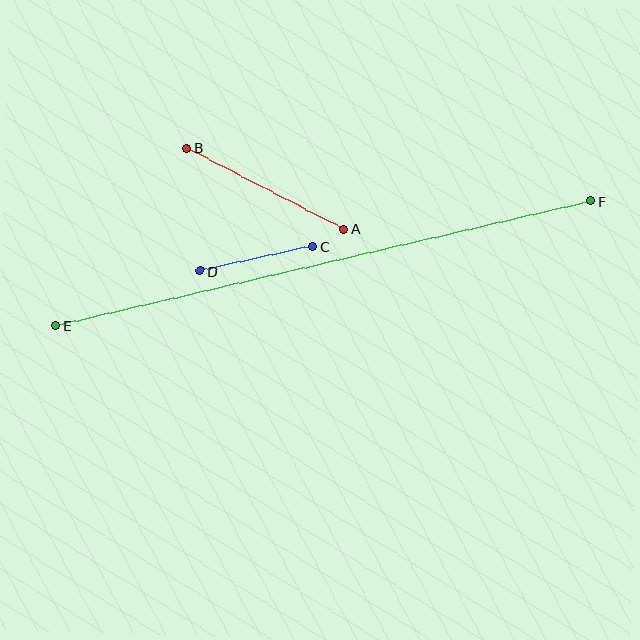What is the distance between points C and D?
The distance is approximately 115 pixels.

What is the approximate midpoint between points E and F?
The midpoint is at approximately (323, 263) pixels.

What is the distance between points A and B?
The distance is approximately 176 pixels.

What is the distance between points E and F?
The distance is approximately 549 pixels.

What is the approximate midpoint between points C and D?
The midpoint is at approximately (257, 259) pixels.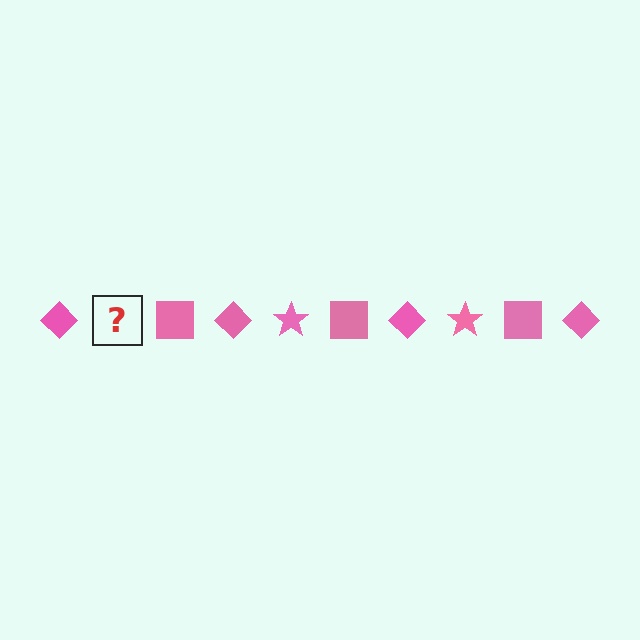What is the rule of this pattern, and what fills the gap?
The rule is that the pattern cycles through diamond, star, square shapes in pink. The gap should be filled with a pink star.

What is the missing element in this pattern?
The missing element is a pink star.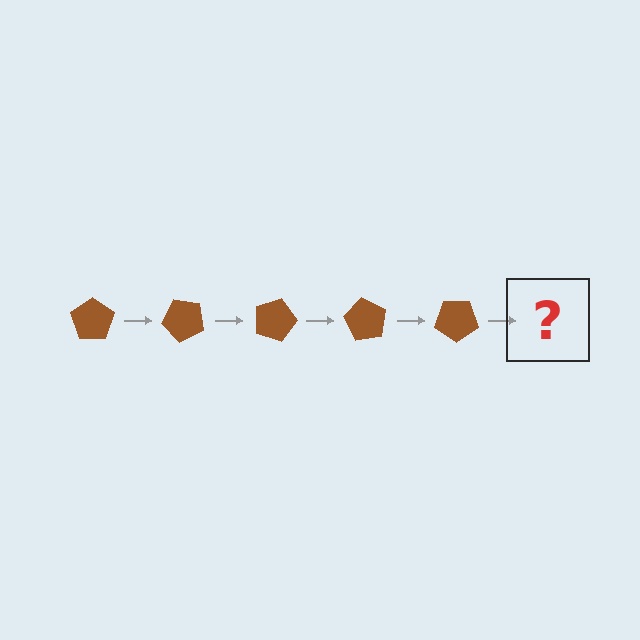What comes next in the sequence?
The next element should be a brown pentagon rotated 225 degrees.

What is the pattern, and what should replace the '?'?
The pattern is that the pentagon rotates 45 degrees each step. The '?' should be a brown pentagon rotated 225 degrees.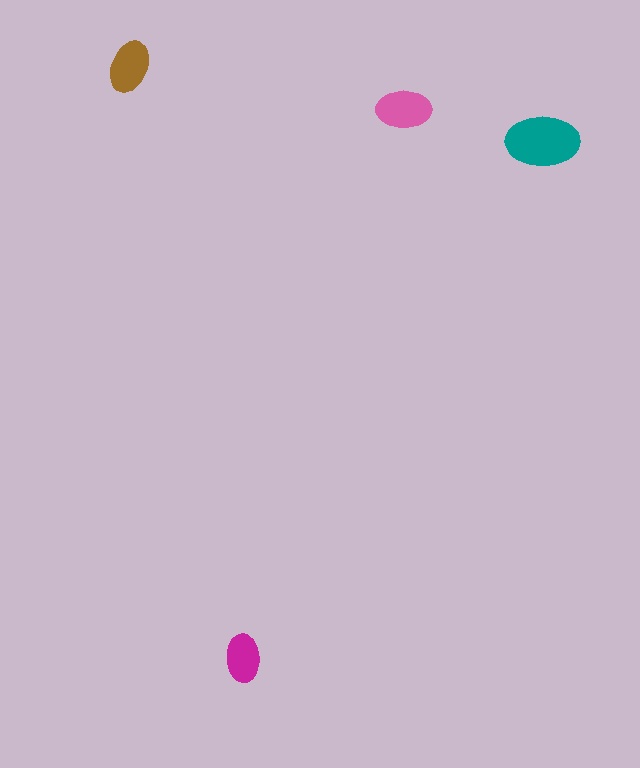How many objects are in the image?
There are 4 objects in the image.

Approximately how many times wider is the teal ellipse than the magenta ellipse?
About 1.5 times wider.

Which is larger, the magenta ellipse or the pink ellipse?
The pink one.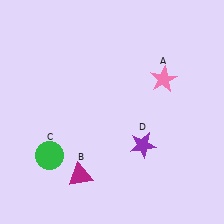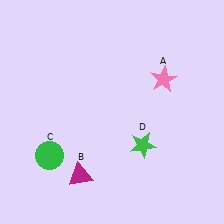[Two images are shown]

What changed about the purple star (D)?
In Image 1, D is purple. In Image 2, it changed to green.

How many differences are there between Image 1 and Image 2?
There is 1 difference between the two images.